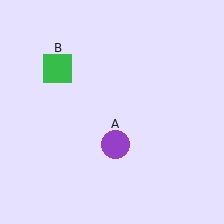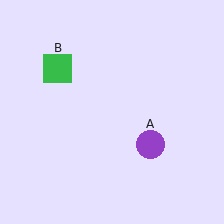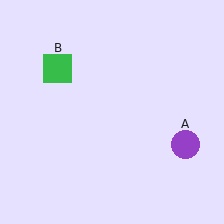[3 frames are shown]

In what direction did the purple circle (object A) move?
The purple circle (object A) moved right.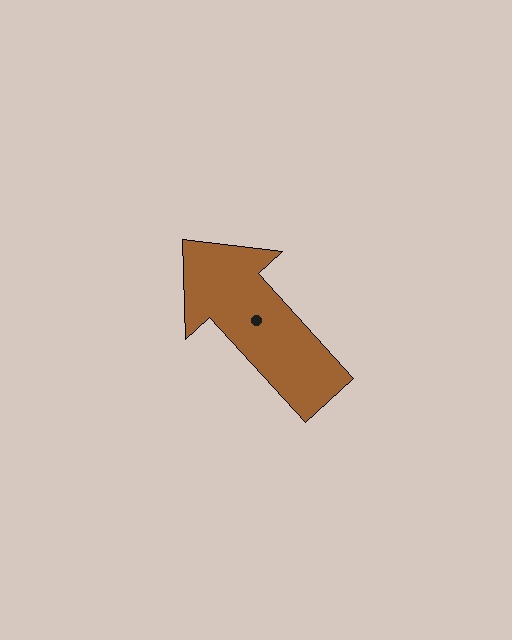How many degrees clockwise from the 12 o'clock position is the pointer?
Approximately 318 degrees.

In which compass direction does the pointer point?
Northwest.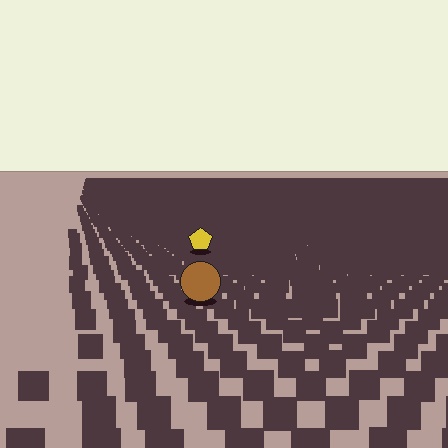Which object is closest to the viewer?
The brown circle is closest. The texture marks near it are larger and more spread out.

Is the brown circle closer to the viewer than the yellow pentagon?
Yes. The brown circle is closer — you can tell from the texture gradient: the ground texture is coarser near it.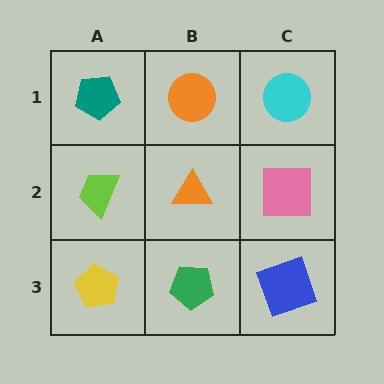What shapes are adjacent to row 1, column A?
A lime trapezoid (row 2, column A), an orange circle (row 1, column B).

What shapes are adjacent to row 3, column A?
A lime trapezoid (row 2, column A), a green pentagon (row 3, column B).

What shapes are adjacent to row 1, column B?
An orange triangle (row 2, column B), a teal pentagon (row 1, column A), a cyan circle (row 1, column C).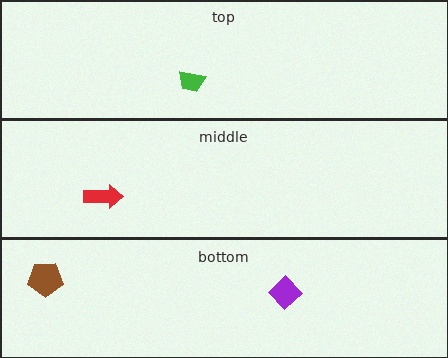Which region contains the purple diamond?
The bottom region.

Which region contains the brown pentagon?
The bottom region.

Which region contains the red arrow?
The middle region.